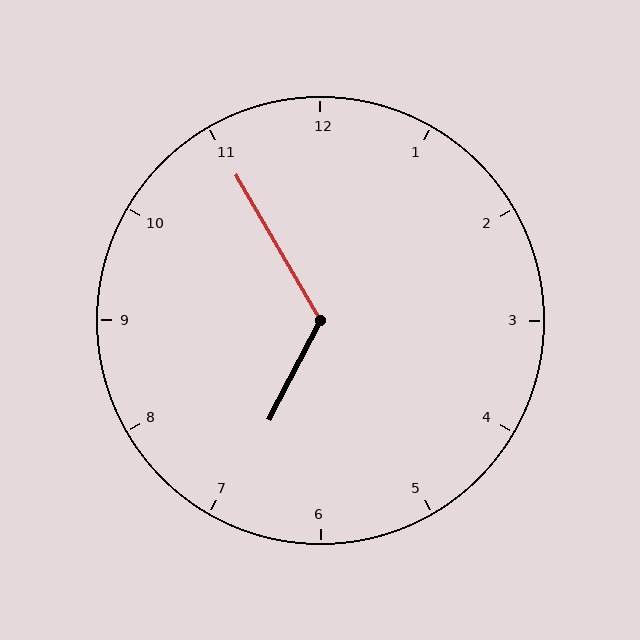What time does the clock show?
6:55.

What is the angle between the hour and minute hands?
Approximately 122 degrees.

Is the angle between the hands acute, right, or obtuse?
It is obtuse.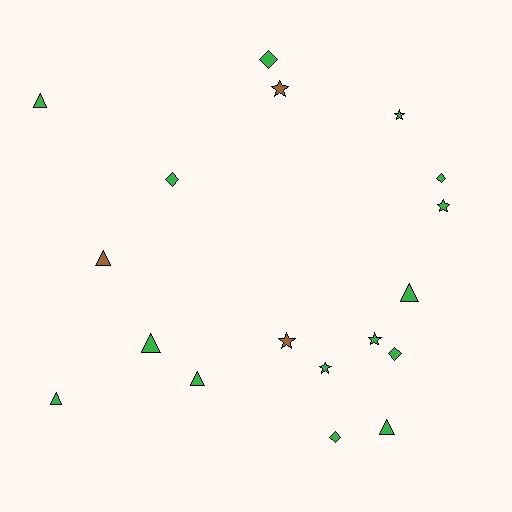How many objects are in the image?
There are 18 objects.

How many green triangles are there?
There are 6 green triangles.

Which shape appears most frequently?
Triangle, with 7 objects.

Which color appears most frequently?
Green, with 15 objects.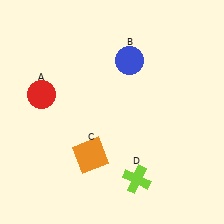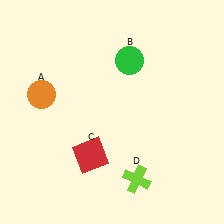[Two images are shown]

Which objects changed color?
A changed from red to orange. B changed from blue to green. C changed from orange to red.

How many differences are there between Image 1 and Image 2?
There are 3 differences between the two images.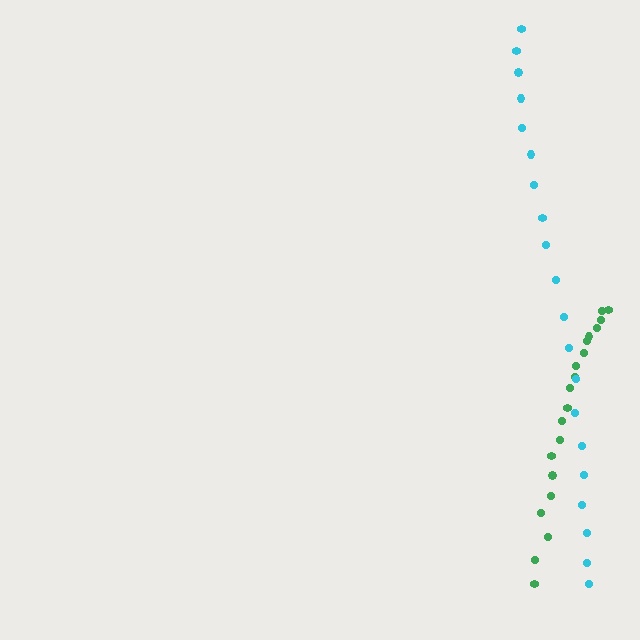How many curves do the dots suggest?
There are 2 distinct paths.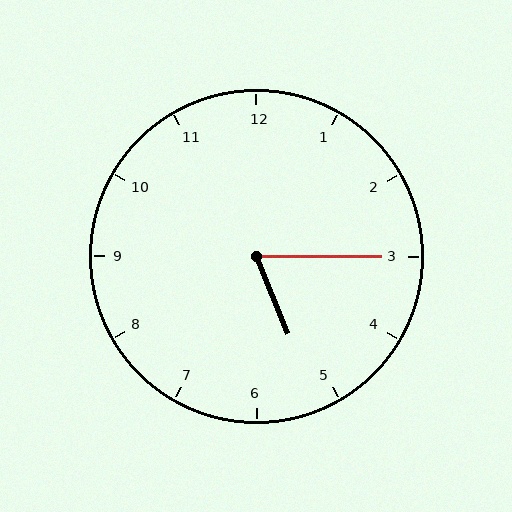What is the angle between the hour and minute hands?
Approximately 68 degrees.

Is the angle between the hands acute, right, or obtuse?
It is acute.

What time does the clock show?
5:15.